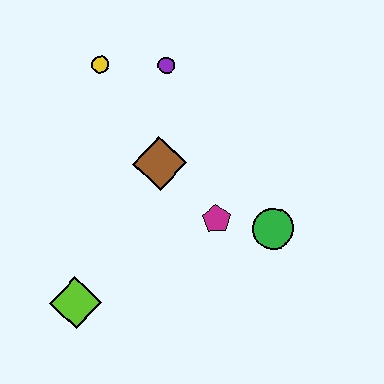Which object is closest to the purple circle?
The yellow circle is closest to the purple circle.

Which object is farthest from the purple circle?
The lime diamond is farthest from the purple circle.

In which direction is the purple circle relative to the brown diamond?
The purple circle is above the brown diamond.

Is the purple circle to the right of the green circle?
No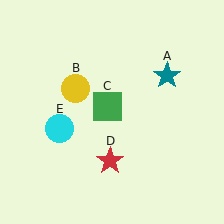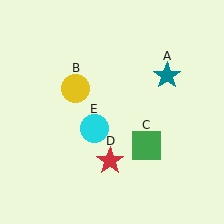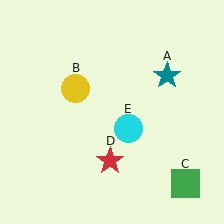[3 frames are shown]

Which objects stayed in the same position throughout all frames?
Teal star (object A) and yellow circle (object B) and red star (object D) remained stationary.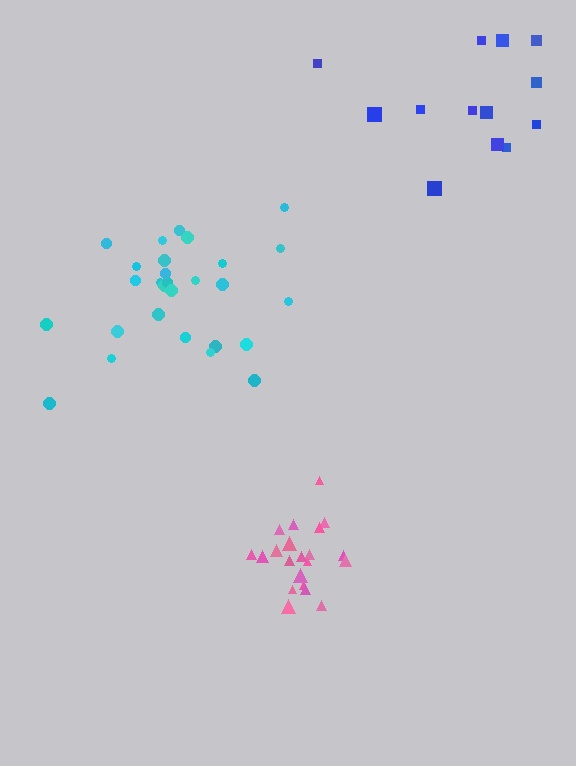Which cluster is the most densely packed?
Pink.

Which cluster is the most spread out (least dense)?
Blue.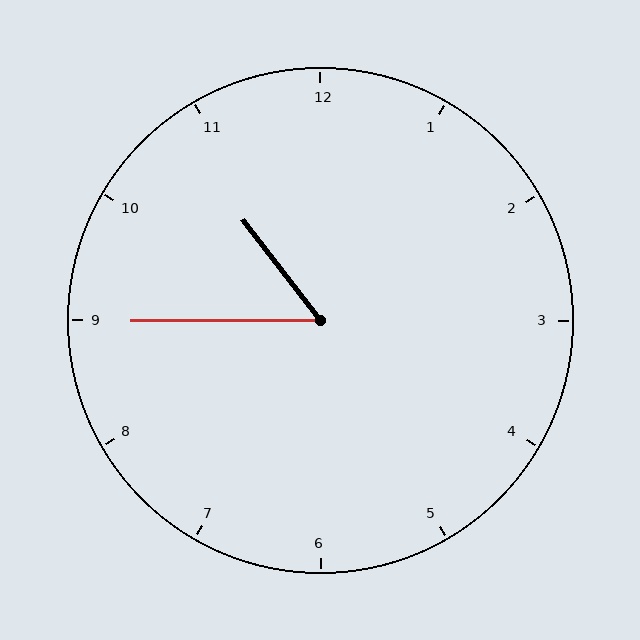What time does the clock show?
10:45.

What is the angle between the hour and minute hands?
Approximately 52 degrees.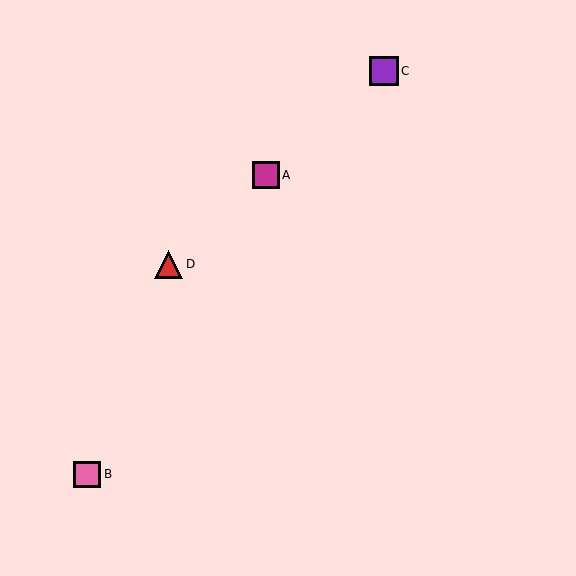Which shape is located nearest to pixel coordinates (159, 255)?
The red triangle (labeled D) at (168, 264) is nearest to that location.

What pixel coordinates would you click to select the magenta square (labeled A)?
Click at (266, 175) to select the magenta square A.